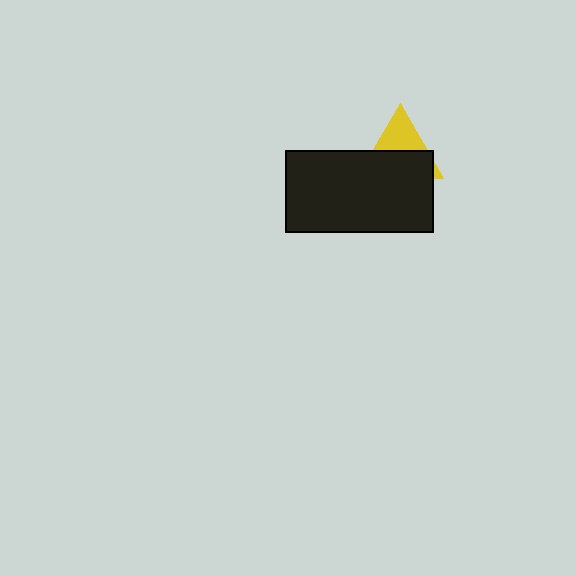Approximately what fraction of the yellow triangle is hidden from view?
Roughly 60% of the yellow triangle is hidden behind the black rectangle.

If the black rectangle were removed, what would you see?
You would see the complete yellow triangle.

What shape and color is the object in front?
The object in front is a black rectangle.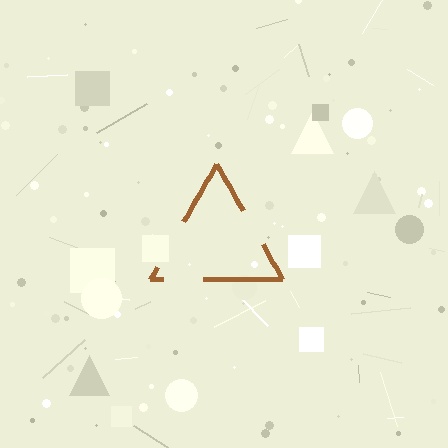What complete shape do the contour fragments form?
The contour fragments form a triangle.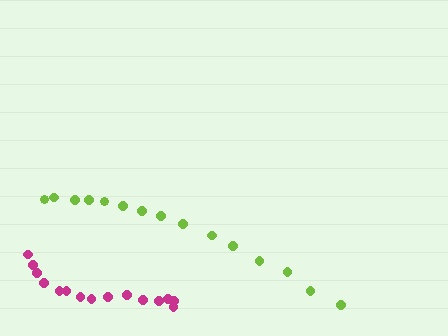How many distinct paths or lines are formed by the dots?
There are 2 distinct paths.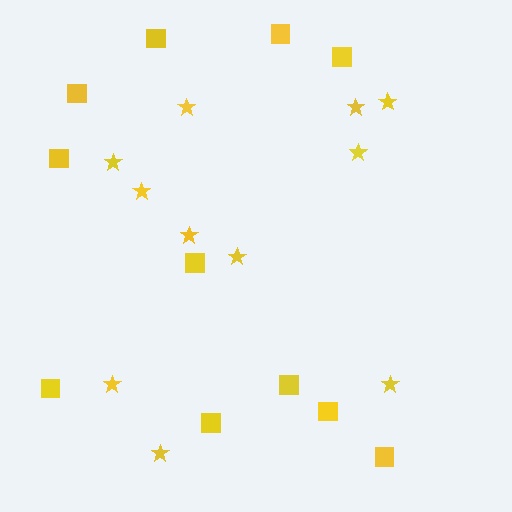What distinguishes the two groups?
There are 2 groups: one group of squares (11) and one group of stars (11).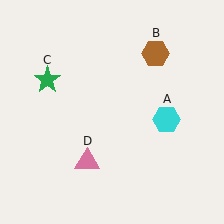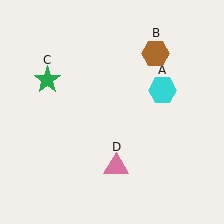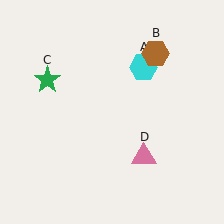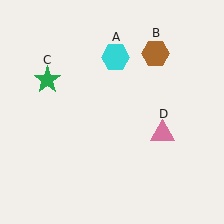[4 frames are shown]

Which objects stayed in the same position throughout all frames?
Brown hexagon (object B) and green star (object C) remained stationary.